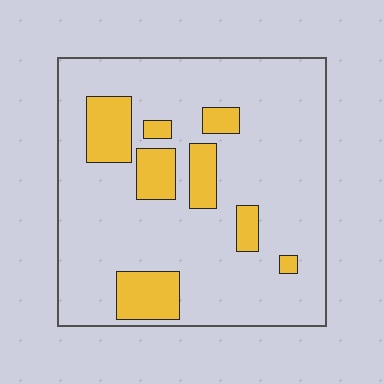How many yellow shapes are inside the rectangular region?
8.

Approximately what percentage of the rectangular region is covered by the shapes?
Approximately 20%.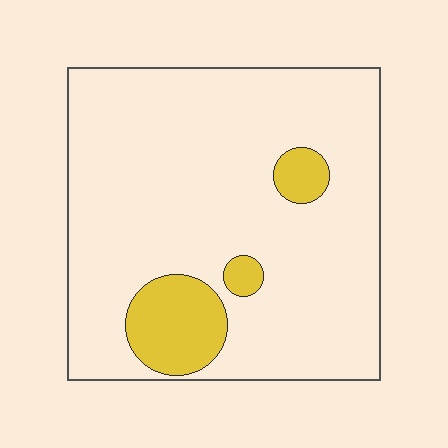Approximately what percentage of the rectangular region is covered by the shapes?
Approximately 10%.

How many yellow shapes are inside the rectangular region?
3.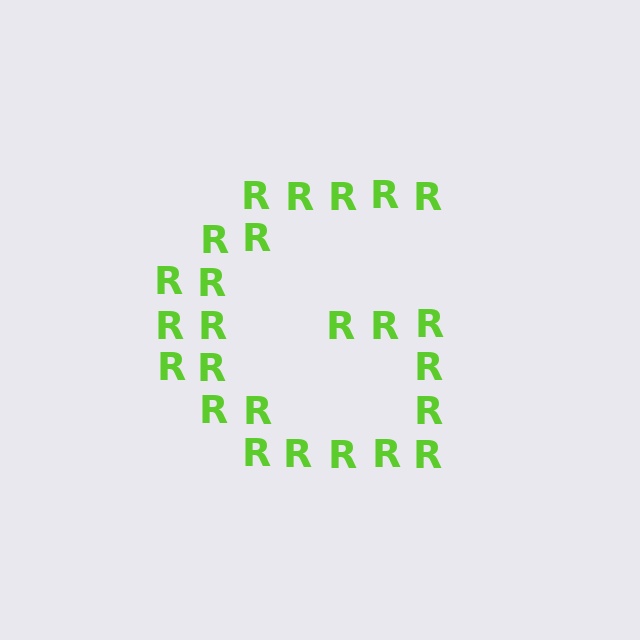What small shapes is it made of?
It is made of small letter R's.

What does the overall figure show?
The overall figure shows the letter G.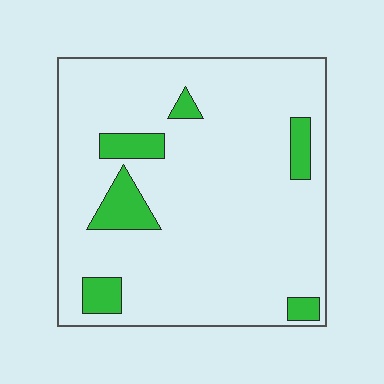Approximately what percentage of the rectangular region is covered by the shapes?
Approximately 10%.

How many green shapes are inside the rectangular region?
6.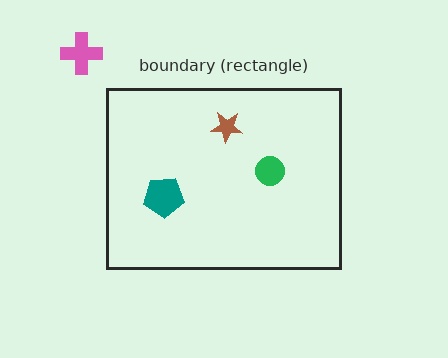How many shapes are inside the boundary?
3 inside, 1 outside.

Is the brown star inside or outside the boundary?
Inside.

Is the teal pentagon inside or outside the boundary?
Inside.